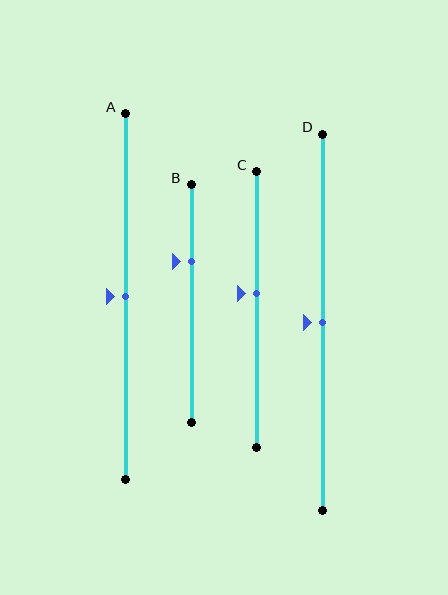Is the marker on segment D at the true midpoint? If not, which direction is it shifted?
Yes, the marker on segment D is at the true midpoint.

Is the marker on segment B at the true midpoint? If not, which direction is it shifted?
No, the marker on segment B is shifted upward by about 18% of the segment length.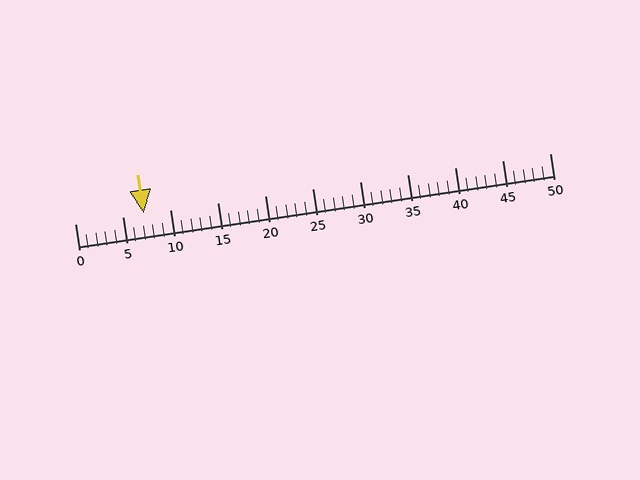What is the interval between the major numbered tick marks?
The major tick marks are spaced 5 units apart.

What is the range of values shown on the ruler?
The ruler shows values from 0 to 50.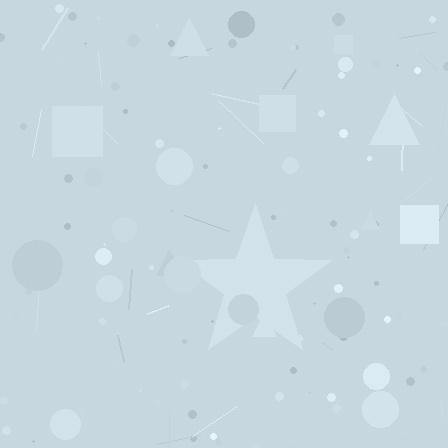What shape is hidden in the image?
A star is hidden in the image.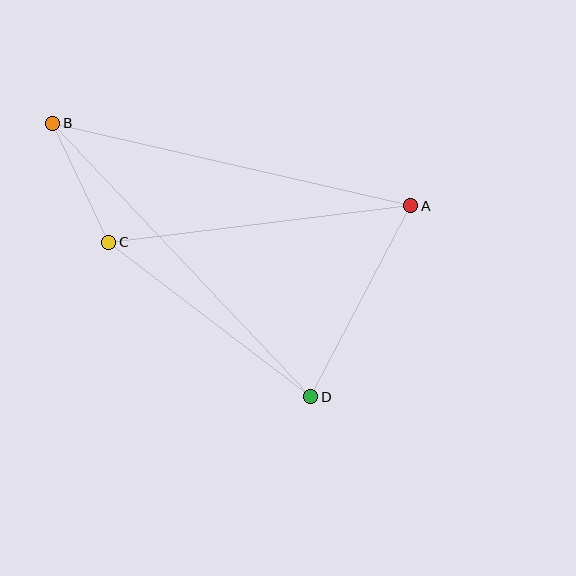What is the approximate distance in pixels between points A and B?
The distance between A and B is approximately 367 pixels.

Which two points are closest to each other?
Points B and C are closest to each other.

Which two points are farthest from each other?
Points B and D are farthest from each other.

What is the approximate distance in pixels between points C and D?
The distance between C and D is approximately 254 pixels.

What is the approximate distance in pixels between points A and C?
The distance between A and C is approximately 304 pixels.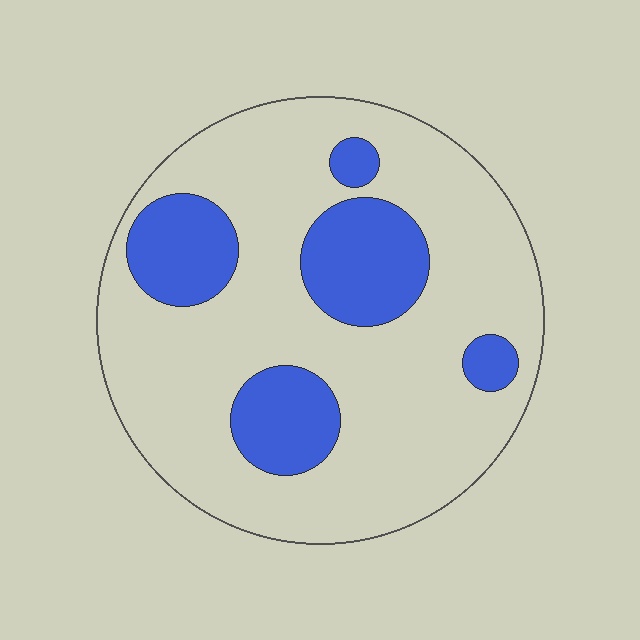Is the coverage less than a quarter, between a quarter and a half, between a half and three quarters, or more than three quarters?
Less than a quarter.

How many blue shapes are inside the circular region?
5.